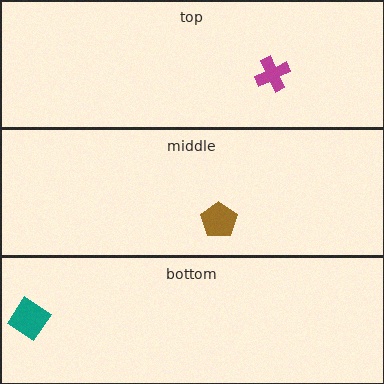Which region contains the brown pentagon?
The middle region.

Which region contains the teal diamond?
The bottom region.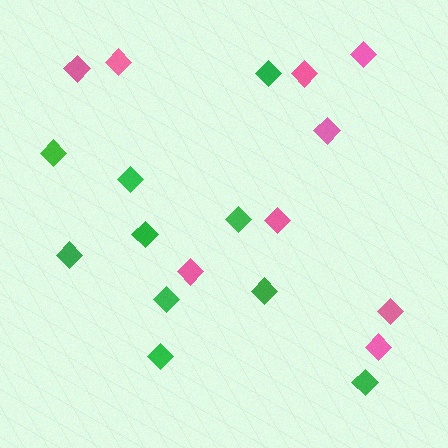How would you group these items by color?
There are 2 groups: one group of green diamonds (10) and one group of pink diamonds (9).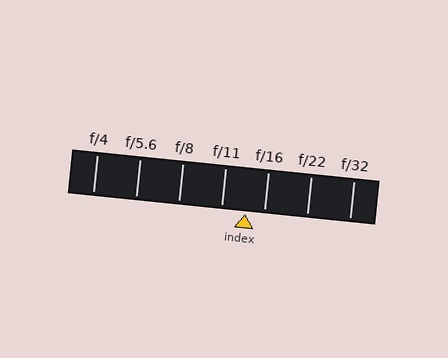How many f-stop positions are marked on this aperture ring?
There are 7 f-stop positions marked.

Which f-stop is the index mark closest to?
The index mark is closest to f/16.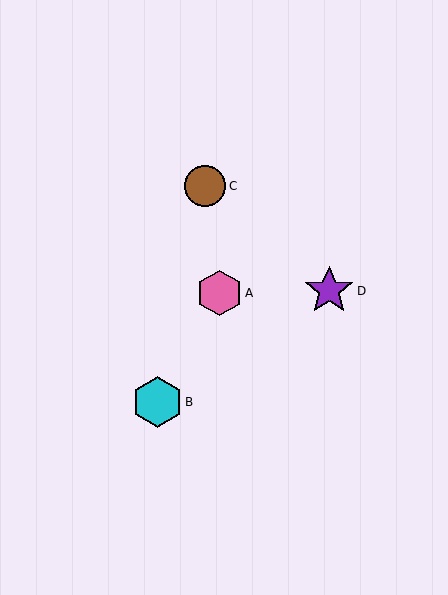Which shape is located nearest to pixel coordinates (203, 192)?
The brown circle (labeled C) at (205, 186) is nearest to that location.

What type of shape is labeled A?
Shape A is a pink hexagon.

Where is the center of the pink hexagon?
The center of the pink hexagon is at (219, 293).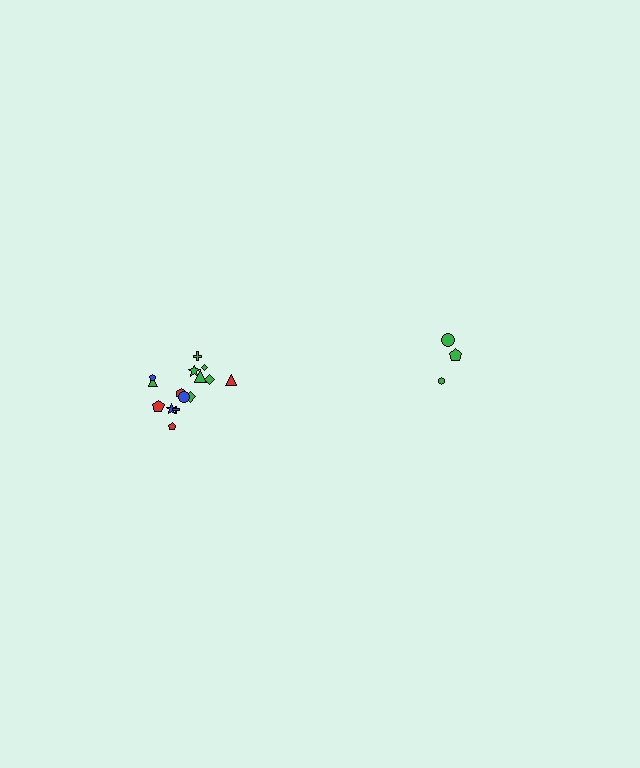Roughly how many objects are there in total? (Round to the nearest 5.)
Roughly 20 objects in total.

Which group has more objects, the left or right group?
The left group.